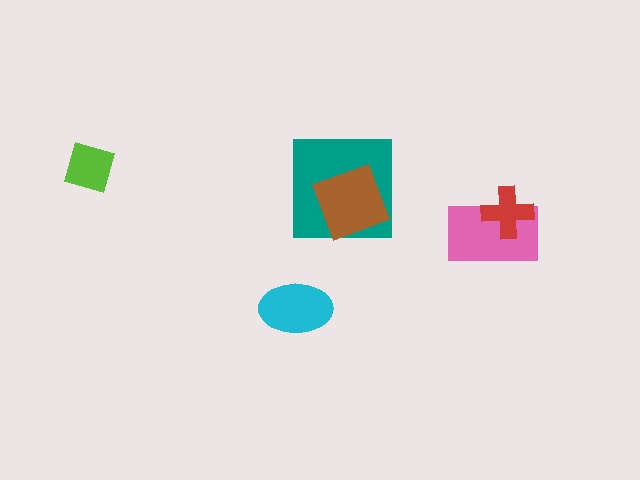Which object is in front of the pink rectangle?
The red cross is in front of the pink rectangle.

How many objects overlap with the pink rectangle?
1 object overlaps with the pink rectangle.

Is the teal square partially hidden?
Yes, it is partially covered by another shape.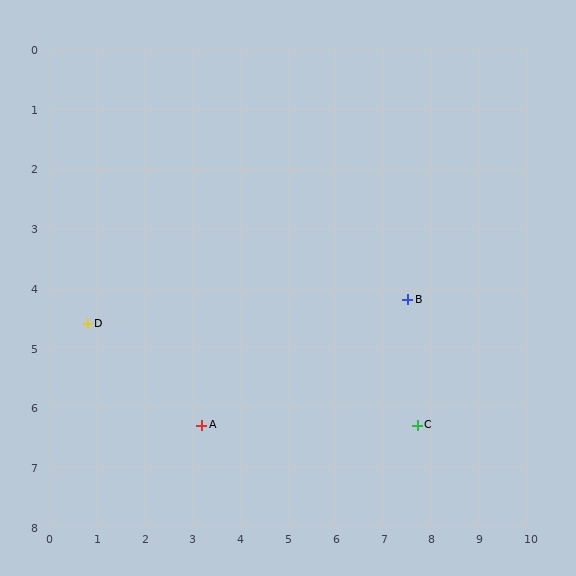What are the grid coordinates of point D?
Point D is at approximately (0.8, 4.6).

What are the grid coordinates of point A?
Point A is at approximately (3.2, 6.3).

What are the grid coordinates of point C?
Point C is at approximately (7.7, 6.3).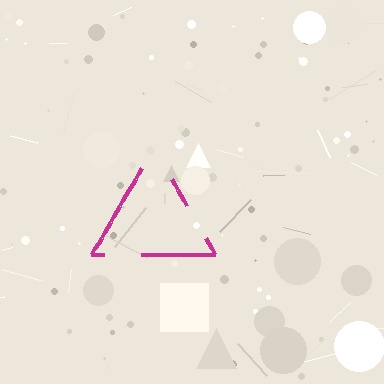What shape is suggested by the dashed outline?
The dashed outline suggests a triangle.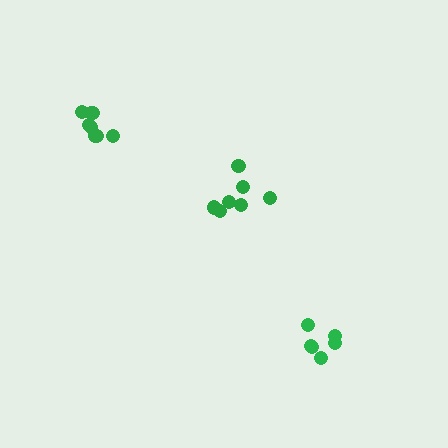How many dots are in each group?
Group 1: 7 dots, Group 2: 8 dots, Group 3: 6 dots (21 total).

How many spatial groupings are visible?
There are 3 spatial groupings.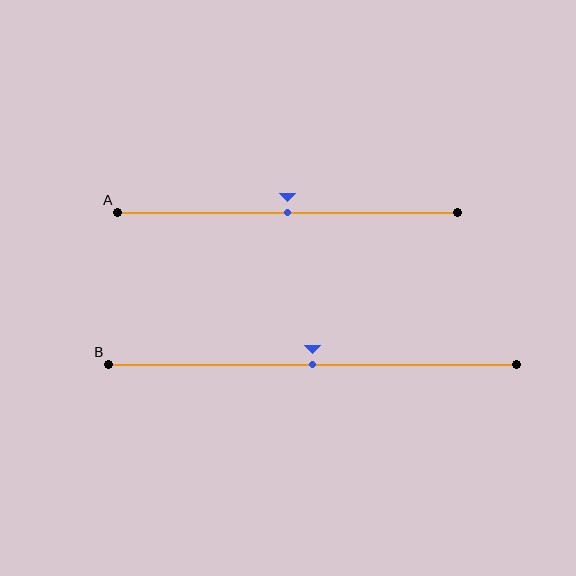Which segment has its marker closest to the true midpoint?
Segment A has its marker closest to the true midpoint.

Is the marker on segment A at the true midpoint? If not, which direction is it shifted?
Yes, the marker on segment A is at the true midpoint.